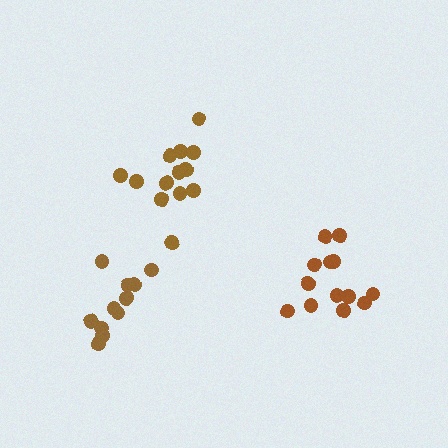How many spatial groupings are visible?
There are 3 spatial groupings.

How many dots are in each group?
Group 1: 13 dots, Group 2: 11 dots, Group 3: 13 dots (37 total).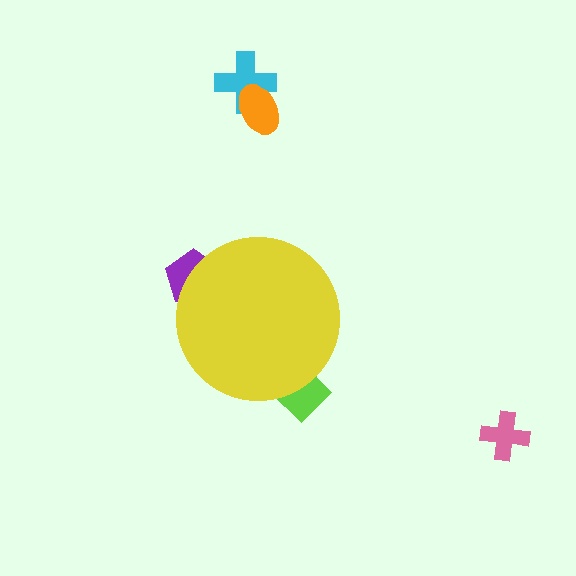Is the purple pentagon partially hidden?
Yes, the purple pentagon is partially hidden behind the yellow circle.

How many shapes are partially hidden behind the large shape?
2 shapes are partially hidden.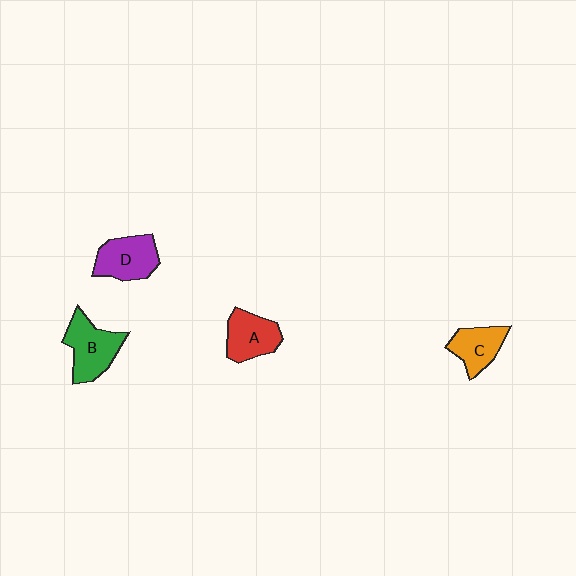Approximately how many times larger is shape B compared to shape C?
Approximately 1.3 times.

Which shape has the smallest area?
Shape C (orange).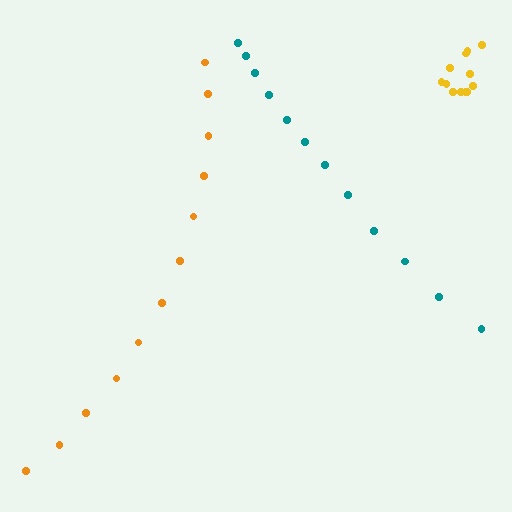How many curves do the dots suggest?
There are 3 distinct paths.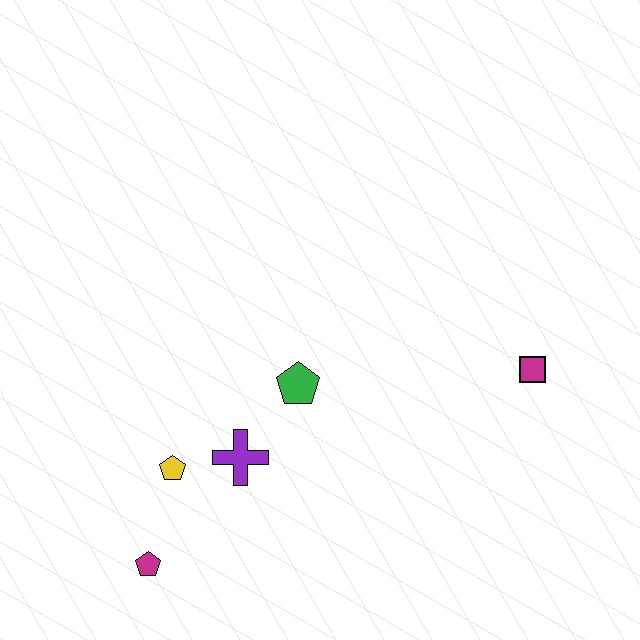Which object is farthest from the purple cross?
The magenta square is farthest from the purple cross.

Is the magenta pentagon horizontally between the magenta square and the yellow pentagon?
No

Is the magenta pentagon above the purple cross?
No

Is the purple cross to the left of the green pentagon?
Yes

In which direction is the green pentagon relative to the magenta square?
The green pentagon is to the left of the magenta square.